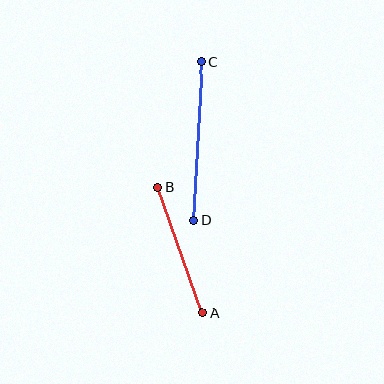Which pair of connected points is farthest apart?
Points C and D are farthest apart.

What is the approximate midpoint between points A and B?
The midpoint is at approximately (180, 250) pixels.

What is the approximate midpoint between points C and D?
The midpoint is at approximately (198, 141) pixels.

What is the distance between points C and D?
The distance is approximately 159 pixels.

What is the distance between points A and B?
The distance is approximately 133 pixels.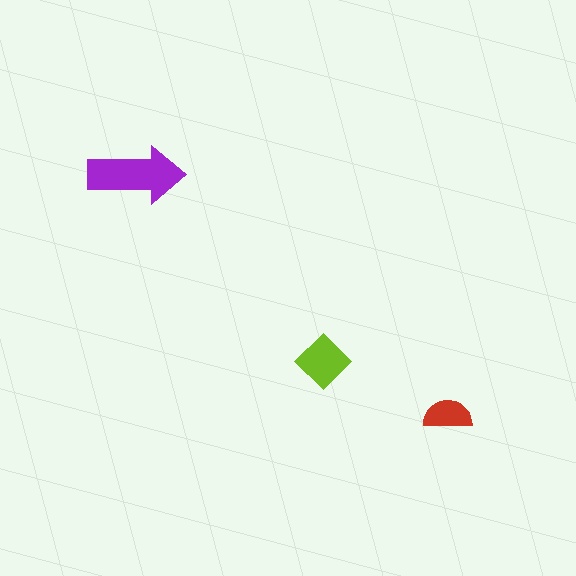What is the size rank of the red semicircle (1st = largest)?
3rd.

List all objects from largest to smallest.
The purple arrow, the lime diamond, the red semicircle.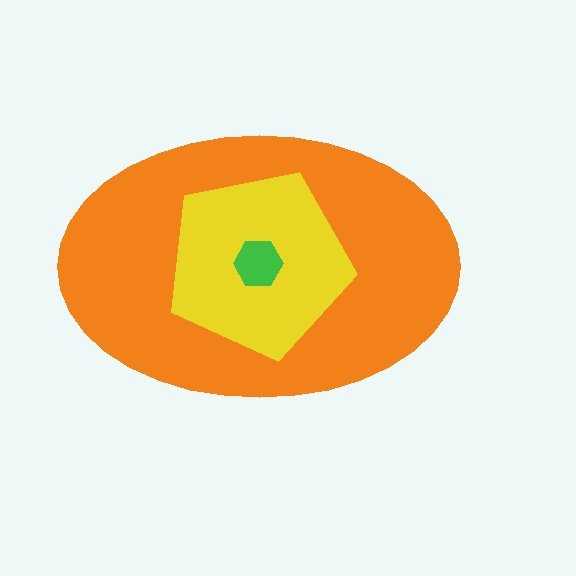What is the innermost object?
The green hexagon.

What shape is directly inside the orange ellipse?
The yellow pentagon.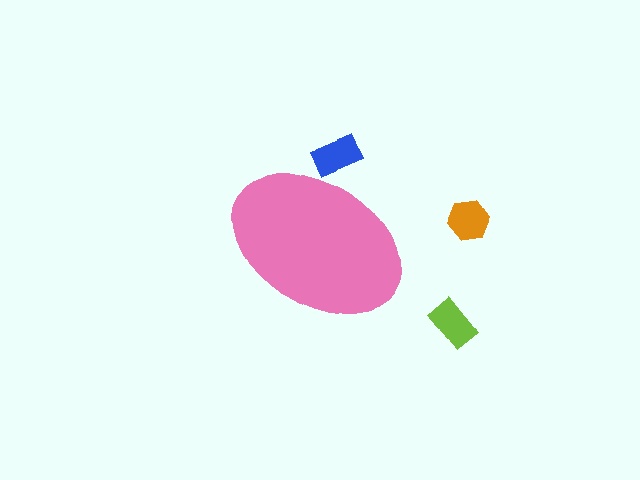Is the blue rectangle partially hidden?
Yes, the blue rectangle is partially hidden behind the pink ellipse.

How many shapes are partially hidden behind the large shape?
1 shape is partially hidden.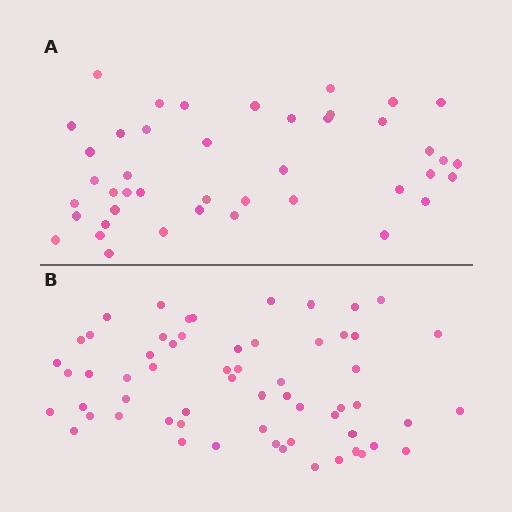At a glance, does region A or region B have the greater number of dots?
Region B (the bottom region) has more dots.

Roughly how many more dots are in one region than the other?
Region B has approximately 15 more dots than region A.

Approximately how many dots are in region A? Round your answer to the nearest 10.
About 40 dots. (The exact count is 43, which rounds to 40.)